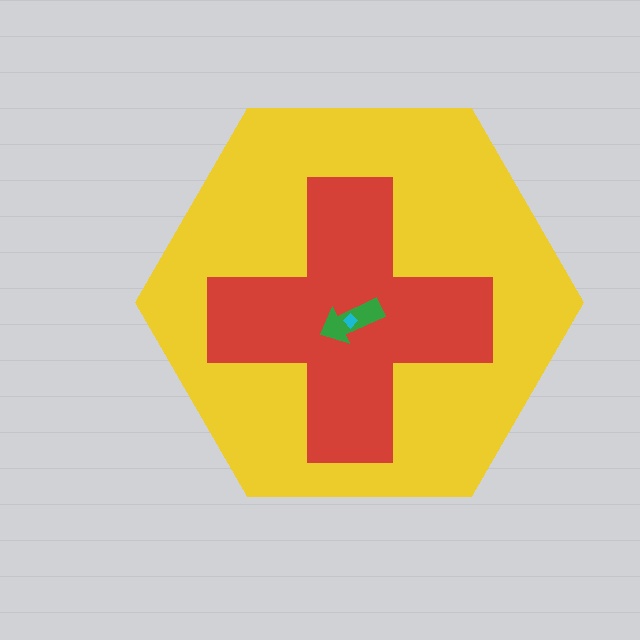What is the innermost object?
The cyan diamond.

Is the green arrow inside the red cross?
Yes.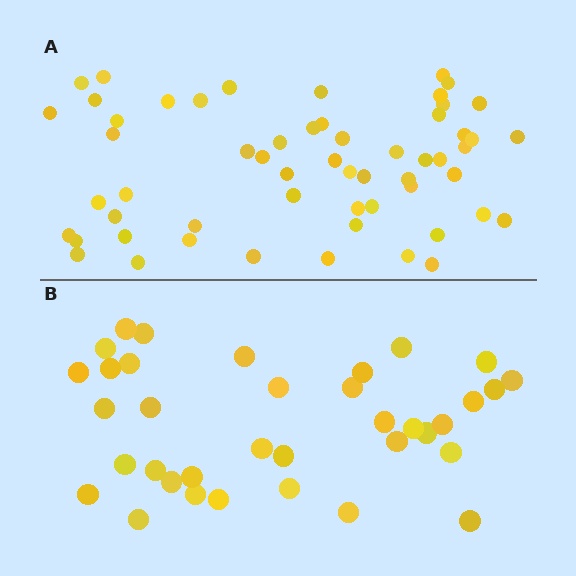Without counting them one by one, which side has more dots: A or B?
Region A (the top region) has more dots.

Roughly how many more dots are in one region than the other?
Region A has approximately 20 more dots than region B.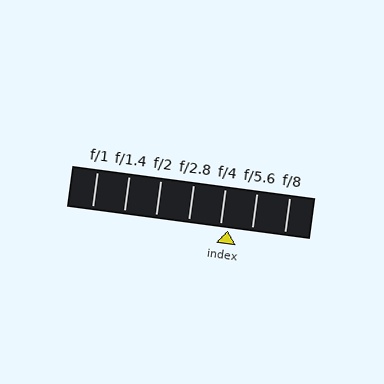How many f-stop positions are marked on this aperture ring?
There are 7 f-stop positions marked.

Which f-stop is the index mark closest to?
The index mark is closest to f/4.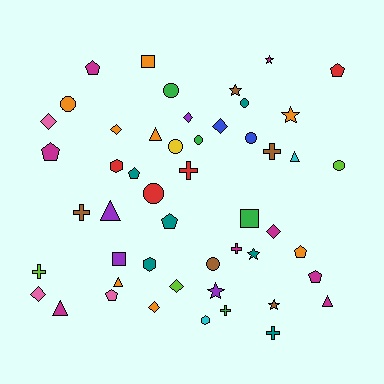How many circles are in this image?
There are 9 circles.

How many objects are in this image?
There are 50 objects.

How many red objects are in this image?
There are 4 red objects.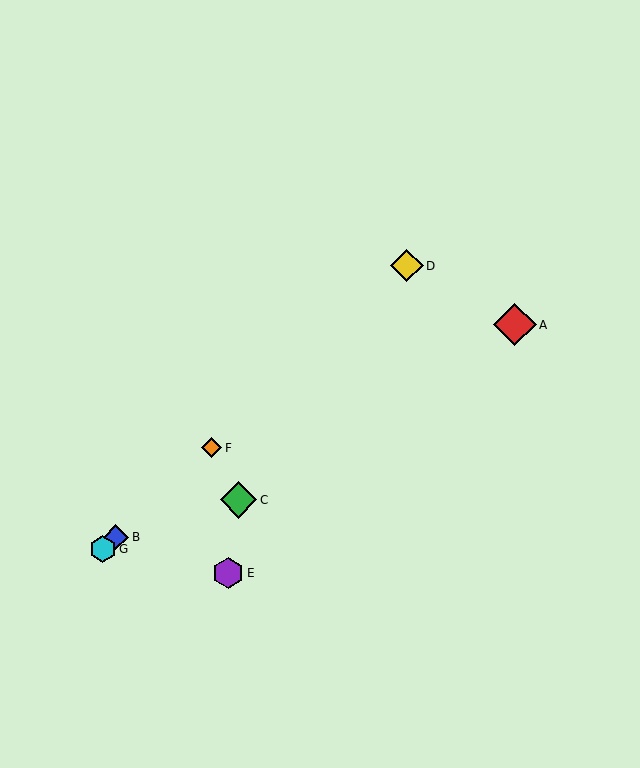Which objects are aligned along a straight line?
Objects B, D, F, G are aligned along a straight line.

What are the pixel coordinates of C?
Object C is at (238, 500).